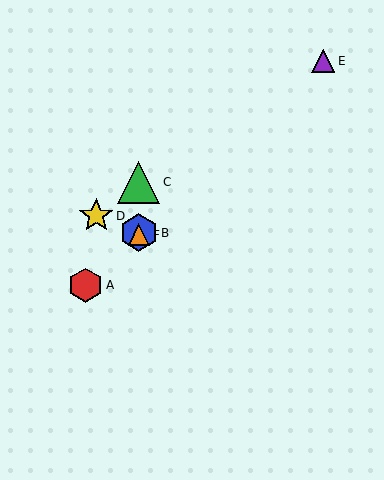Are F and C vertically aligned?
Yes, both are at x≈139.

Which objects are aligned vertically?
Objects B, C, F are aligned vertically.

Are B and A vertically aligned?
No, B is at x≈139 and A is at x≈86.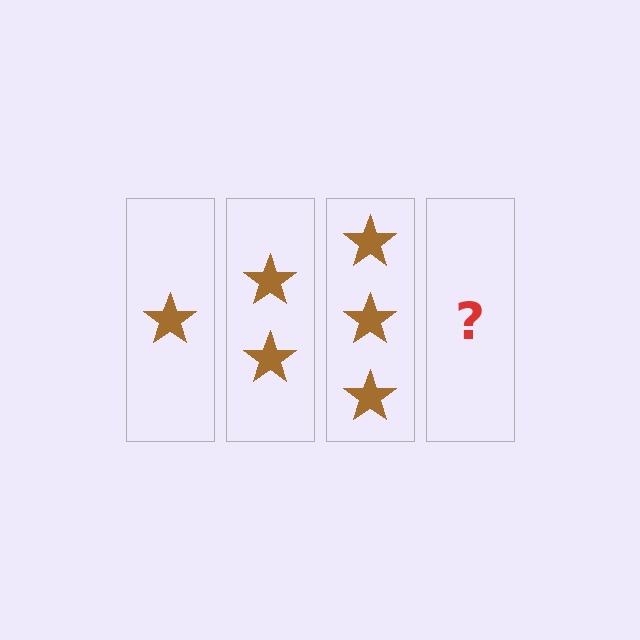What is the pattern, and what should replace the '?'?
The pattern is that each step adds one more star. The '?' should be 4 stars.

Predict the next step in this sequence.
The next step is 4 stars.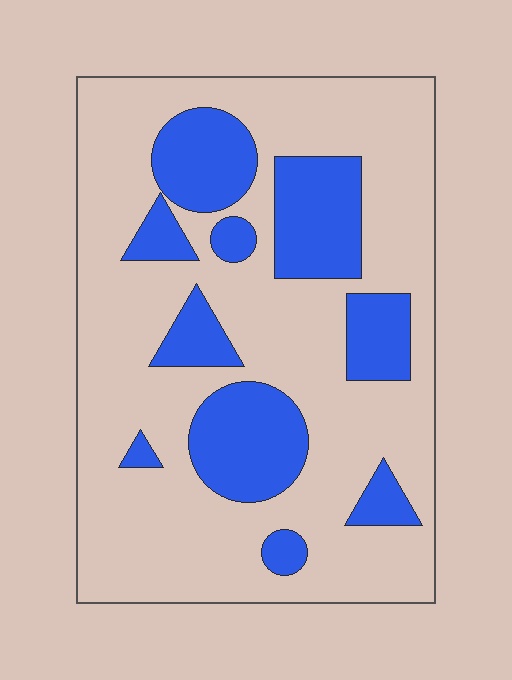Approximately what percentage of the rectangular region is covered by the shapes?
Approximately 25%.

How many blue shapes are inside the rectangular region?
10.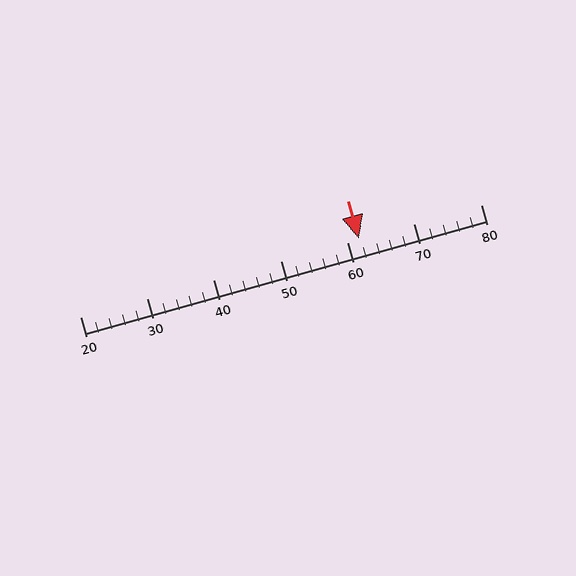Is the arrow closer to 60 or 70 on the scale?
The arrow is closer to 60.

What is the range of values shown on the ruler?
The ruler shows values from 20 to 80.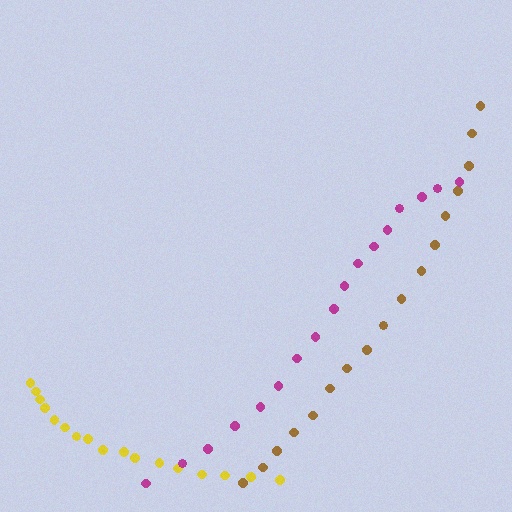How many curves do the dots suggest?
There are 3 distinct paths.